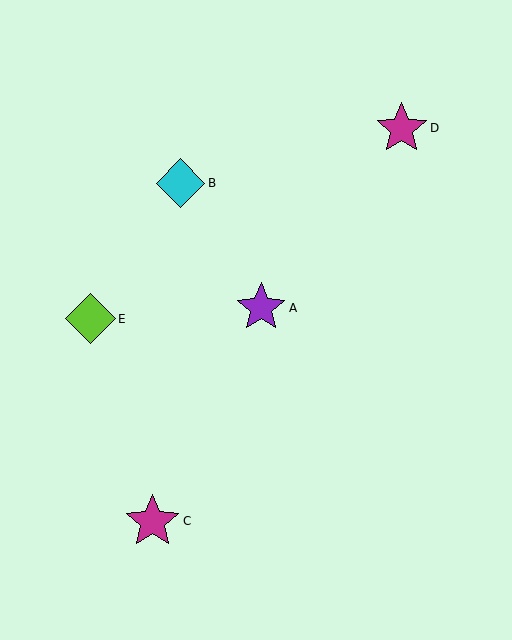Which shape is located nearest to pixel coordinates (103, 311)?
The lime diamond (labeled E) at (90, 319) is nearest to that location.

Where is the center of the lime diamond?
The center of the lime diamond is at (90, 319).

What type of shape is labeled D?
Shape D is a magenta star.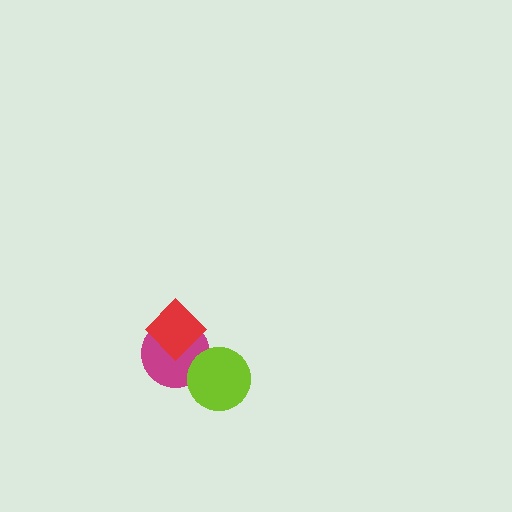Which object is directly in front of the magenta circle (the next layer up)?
The red diamond is directly in front of the magenta circle.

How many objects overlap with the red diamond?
1 object overlaps with the red diamond.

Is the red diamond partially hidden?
No, no other shape covers it.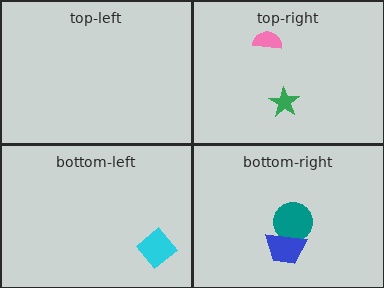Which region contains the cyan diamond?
The bottom-left region.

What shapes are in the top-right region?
The green star, the pink semicircle.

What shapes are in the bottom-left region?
The cyan diamond.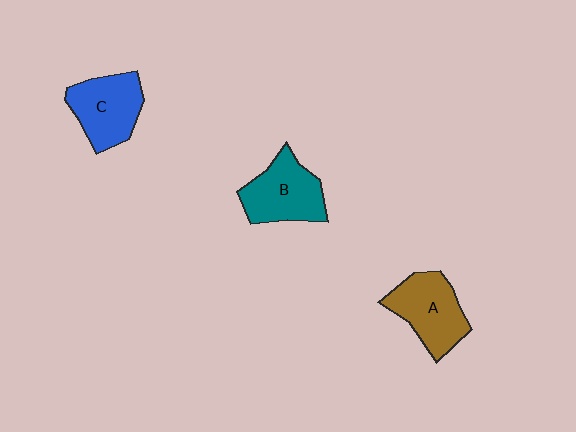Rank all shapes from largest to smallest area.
From largest to smallest: A (brown), B (teal), C (blue).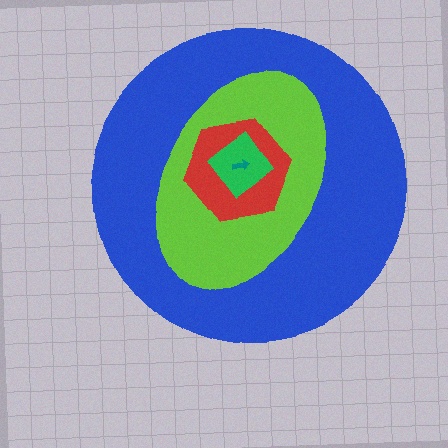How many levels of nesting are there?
5.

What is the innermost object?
The teal arrow.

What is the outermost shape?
The blue circle.